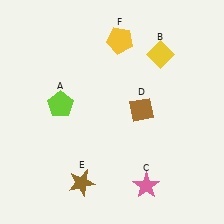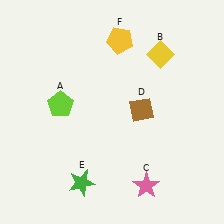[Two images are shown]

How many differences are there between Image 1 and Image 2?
There is 1 difference between the two images.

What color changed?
The star (E) changed from brown in Image 1 to green in Image 2.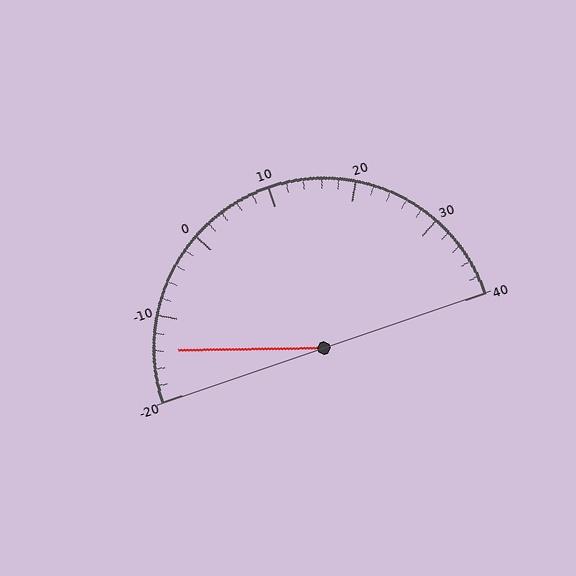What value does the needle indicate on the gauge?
The needle indicates approximately -14.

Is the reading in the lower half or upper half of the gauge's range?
The reading is in the lower half of the range (-20 to 40).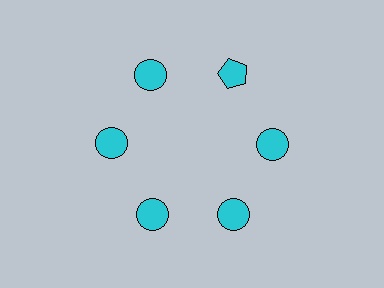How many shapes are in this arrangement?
There are 6 shapes arranged in a ring pattern.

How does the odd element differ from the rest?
It has a different shape: pentagon instead of circle.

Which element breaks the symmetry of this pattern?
The cyan pentagon at roughly the 1 o'clock position breaks the symmetry. All other shapes are cyan circles.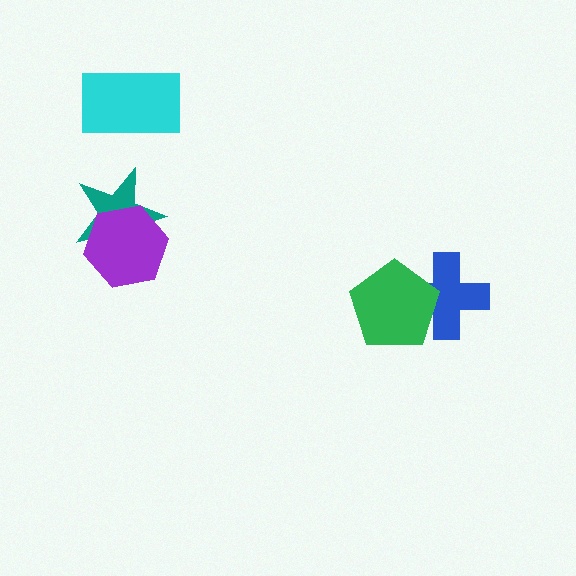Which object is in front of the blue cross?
The green pentagon is in front of the blue cross.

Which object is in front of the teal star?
The purple hexagon is in front of the teal star.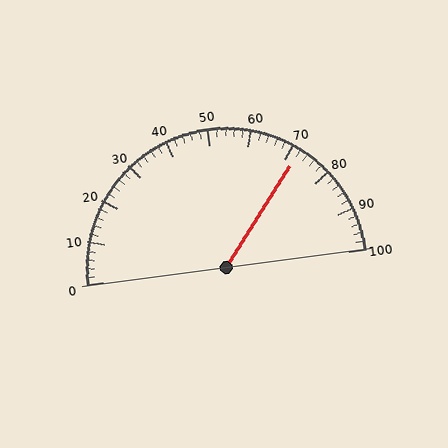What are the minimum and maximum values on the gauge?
The gauge ranges from 0 to 100.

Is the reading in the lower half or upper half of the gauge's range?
The reading is in the upper half of the range (0 to 100).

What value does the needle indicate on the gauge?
The needle indicates approximately 72.